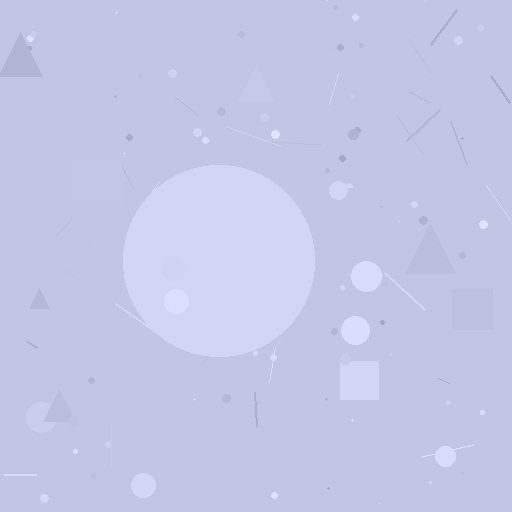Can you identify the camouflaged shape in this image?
The camouflaged shape is a circle.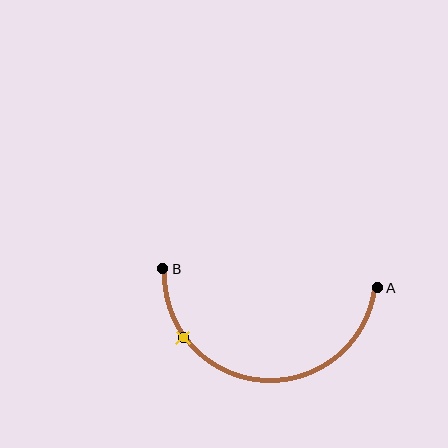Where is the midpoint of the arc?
The arc midpoint is the point on the curve farthest from the straight line joining A and B. It sits below that line.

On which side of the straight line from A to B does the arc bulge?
The arc bulges below the straight line connecting A and B.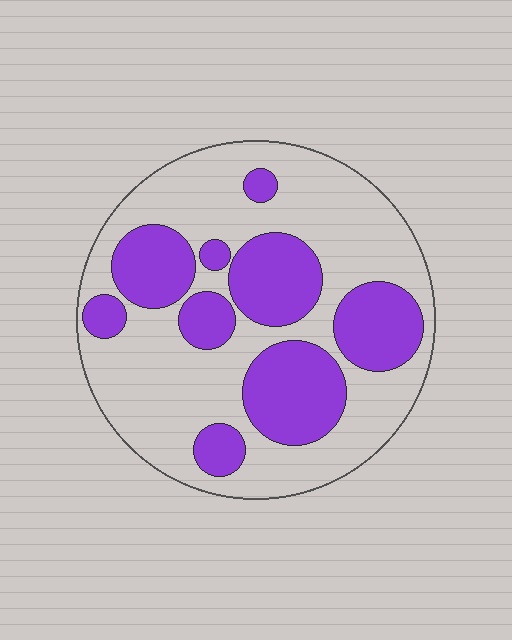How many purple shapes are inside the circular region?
9.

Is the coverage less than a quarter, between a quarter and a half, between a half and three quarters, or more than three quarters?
Between a quarter and a half.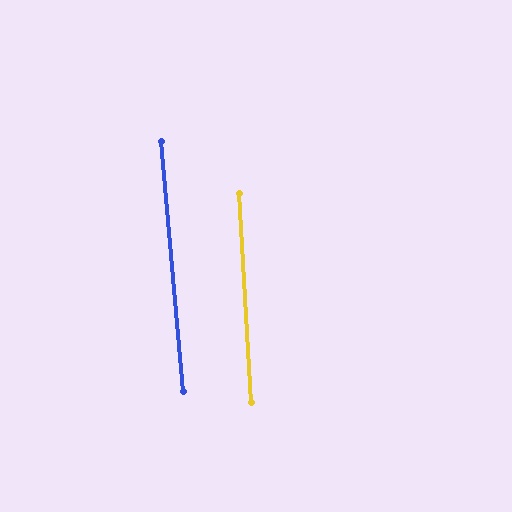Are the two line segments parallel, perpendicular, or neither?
Parallel — their directions differ by only 1.5°.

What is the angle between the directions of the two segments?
Approximately 1 degree.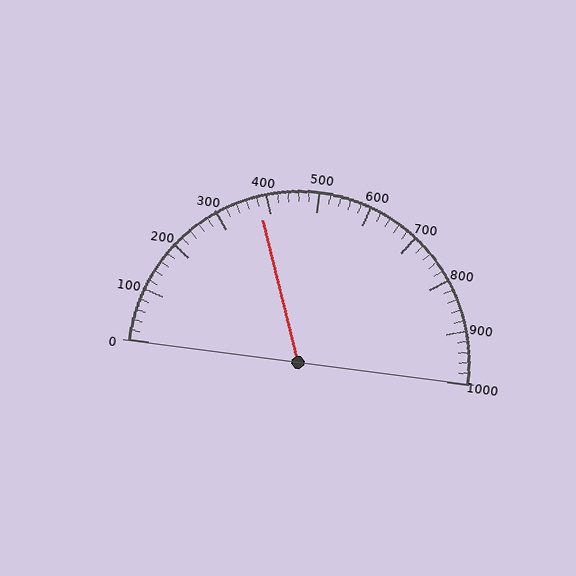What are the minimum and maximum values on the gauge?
The gauge ranges from 0 to 1000.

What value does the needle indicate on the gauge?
The needle indicates approximately 380.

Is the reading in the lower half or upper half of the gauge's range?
The reading is in the lower half of the range (0 to 1000).